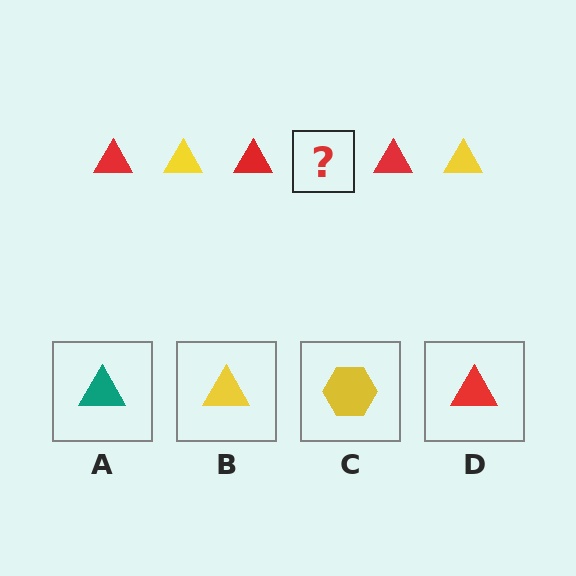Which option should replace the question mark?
Option B.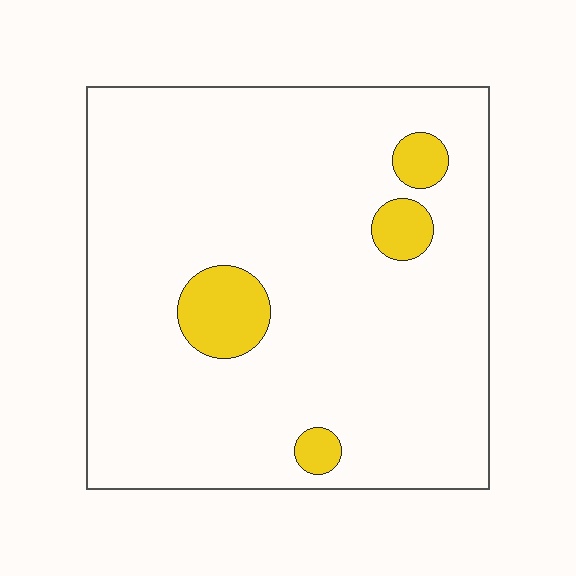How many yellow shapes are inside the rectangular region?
4.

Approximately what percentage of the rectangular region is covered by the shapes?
Approximately 10%.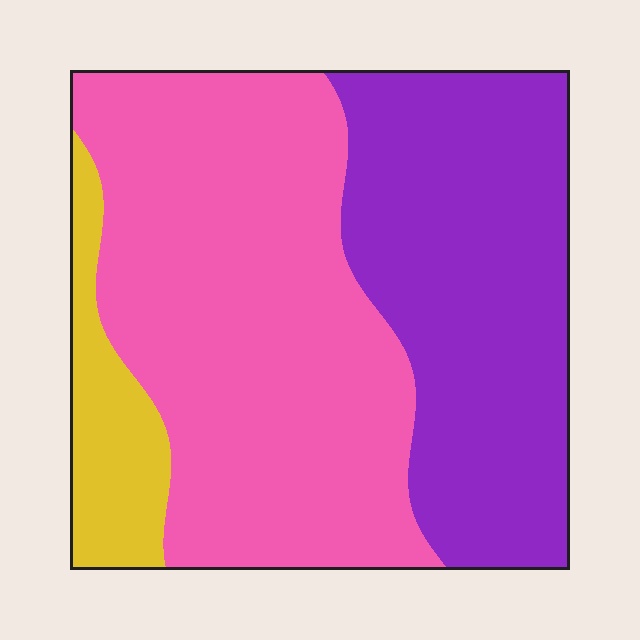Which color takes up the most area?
Pink, at roughly 50%.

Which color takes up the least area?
Yellow, at roughly 10%.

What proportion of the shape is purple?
Purple takes up about three eighths (3/8) of the shape.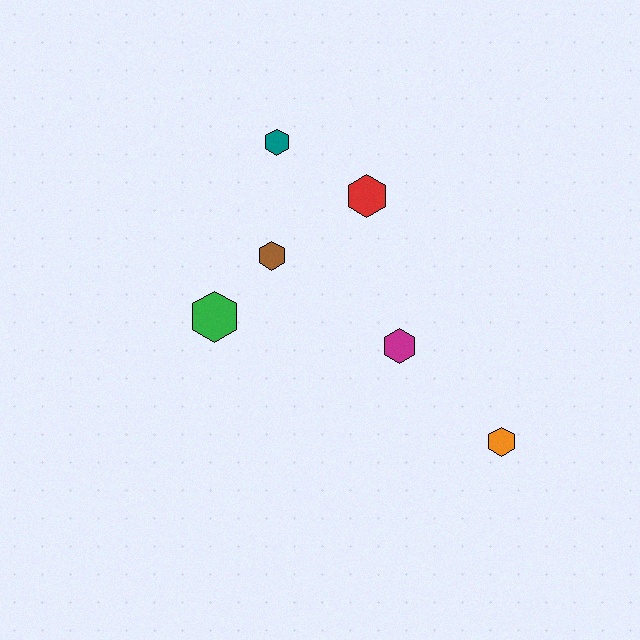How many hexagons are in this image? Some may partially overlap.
There are 6 hexagons.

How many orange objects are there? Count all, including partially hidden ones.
There is 1 orange object.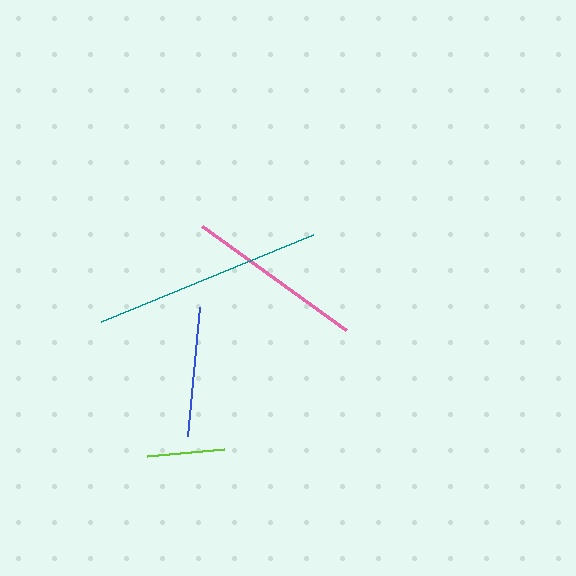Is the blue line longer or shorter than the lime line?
The blue line is longer than the lime line.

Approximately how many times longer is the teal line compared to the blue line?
The teal line is approximately 1.8 times the length of the blue line.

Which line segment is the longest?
The teal line is the longest at approximately 229 pixels.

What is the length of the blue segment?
The blue segment is approximately 129 pixels long.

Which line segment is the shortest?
The lime line is the shortest at approximately 78 pixels.